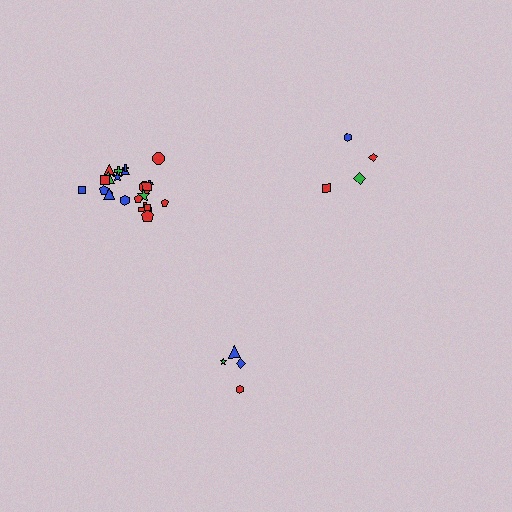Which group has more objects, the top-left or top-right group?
The top-left group.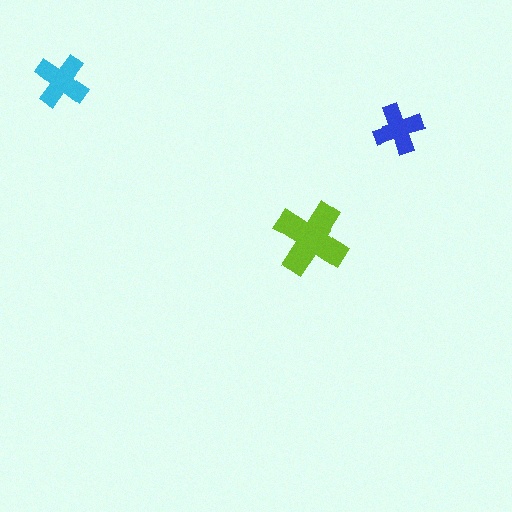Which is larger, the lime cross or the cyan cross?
The lime one.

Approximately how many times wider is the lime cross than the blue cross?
About 1.5 times wider.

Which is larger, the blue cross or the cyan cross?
The cyan one.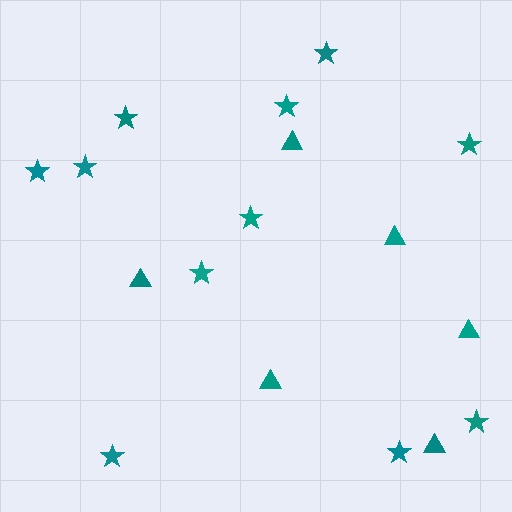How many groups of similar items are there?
There are 2 groups: one group of stars (11) and one group of triangles (6).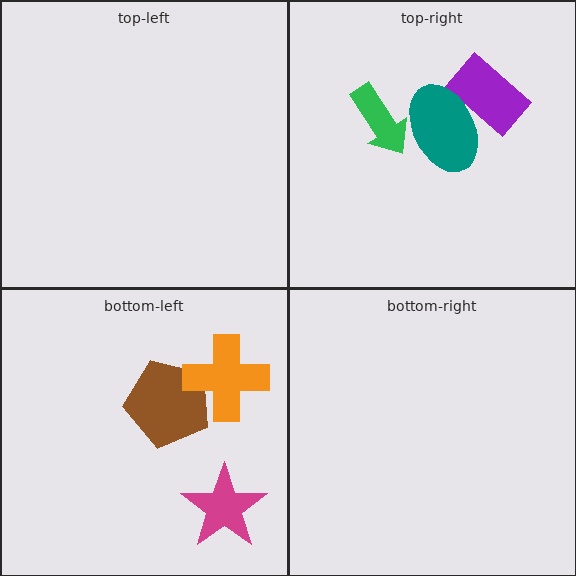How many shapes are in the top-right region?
3.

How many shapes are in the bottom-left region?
3.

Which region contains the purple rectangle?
The top-right region.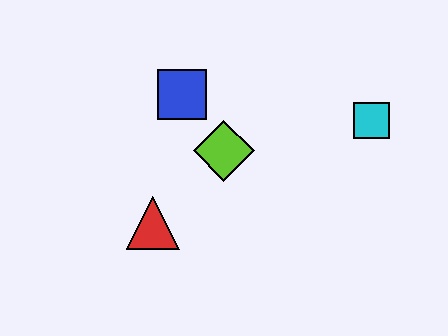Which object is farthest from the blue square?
The cyan square is farthest from the blue square.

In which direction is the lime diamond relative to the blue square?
The lime diamond is below the blue square.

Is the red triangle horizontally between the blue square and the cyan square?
No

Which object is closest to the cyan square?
The lime diamond is closest to the cyan square.